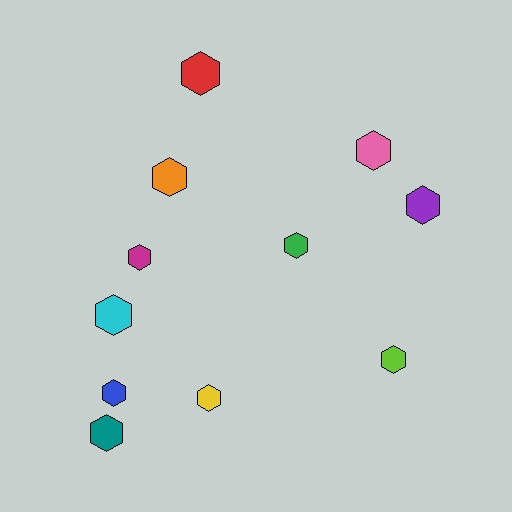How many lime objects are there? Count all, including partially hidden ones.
There is 1 lime object.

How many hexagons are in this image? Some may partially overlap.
There are 11 hexagons.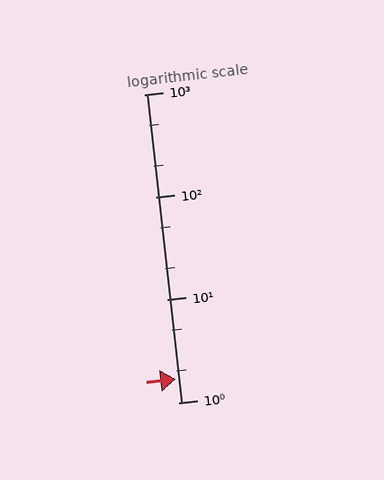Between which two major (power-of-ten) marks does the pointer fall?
The pointer is between 1 and 10.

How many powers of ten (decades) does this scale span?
The scale spans 3 decades, from 1 to 1000.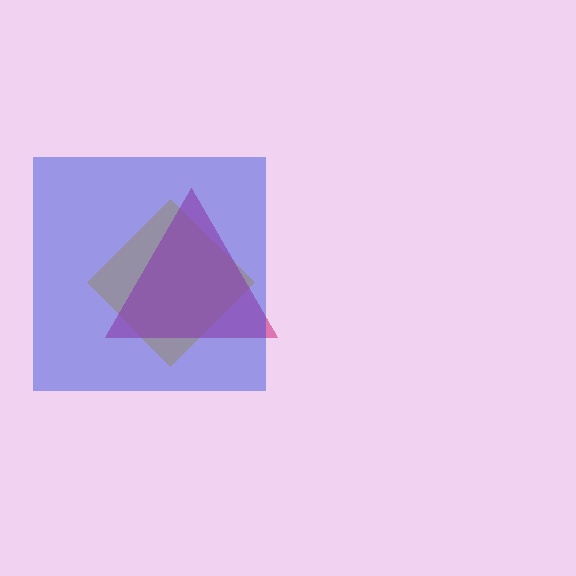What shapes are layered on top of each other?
The layered shapes are: a yellow diamond, a magenta triangle, a blue square.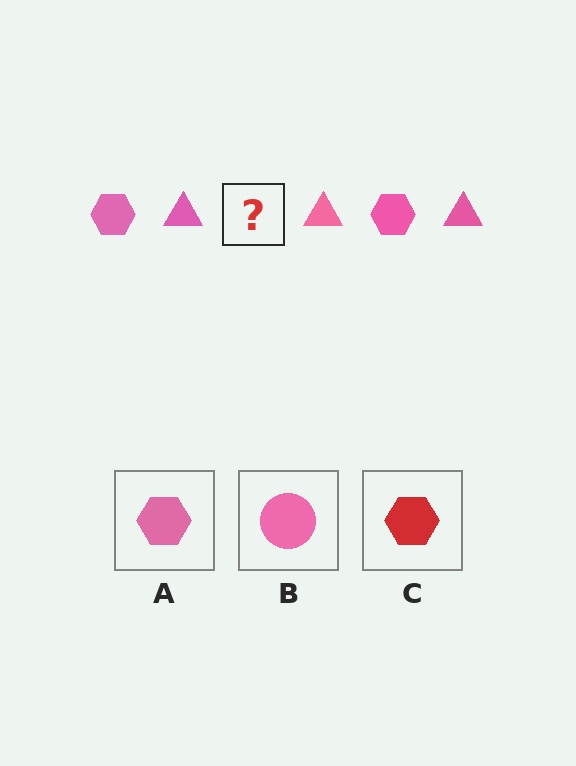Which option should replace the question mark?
Option A.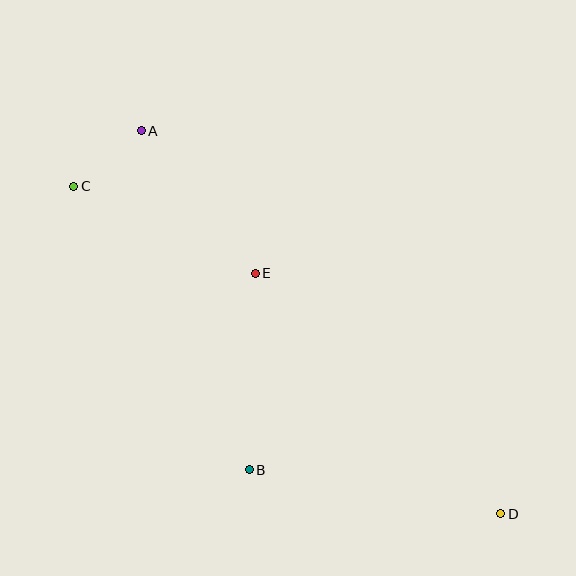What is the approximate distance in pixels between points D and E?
The distance between D and E is approximately 344 pixels.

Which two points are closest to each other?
Points A and C are closest to each other.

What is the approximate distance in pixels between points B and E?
The distance between B and E is approximately 197 pixels.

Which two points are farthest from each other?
Points C and D are farthest from each other.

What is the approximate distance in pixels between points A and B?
The distance between A and B is approximately 356 pixels.